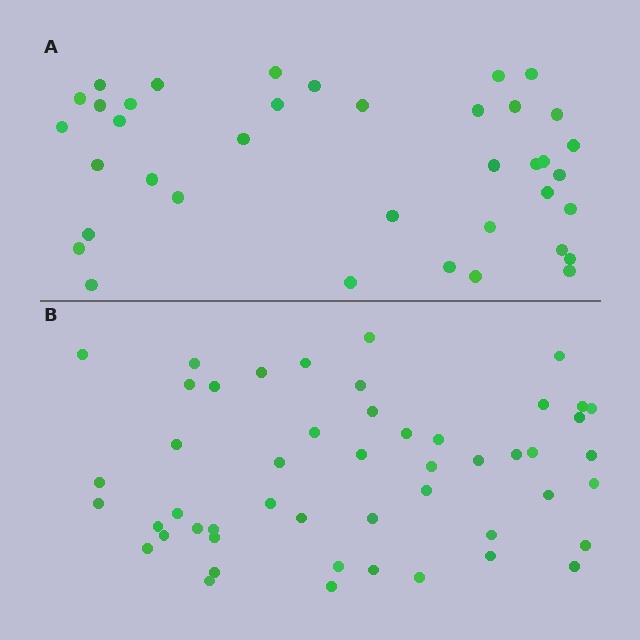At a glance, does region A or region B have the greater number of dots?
Region B (the bottom region) has more dots.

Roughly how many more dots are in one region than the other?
Region B has roughly 12 or so more dots than region A.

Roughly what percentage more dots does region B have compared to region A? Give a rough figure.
About 30% more.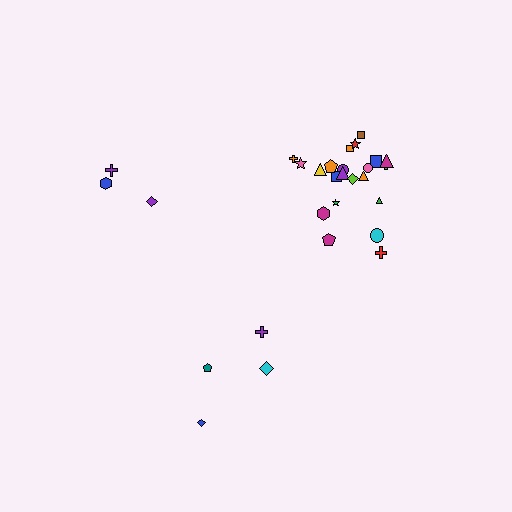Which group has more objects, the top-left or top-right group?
The top-right group.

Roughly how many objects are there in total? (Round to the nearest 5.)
Roughly 30 objects in total.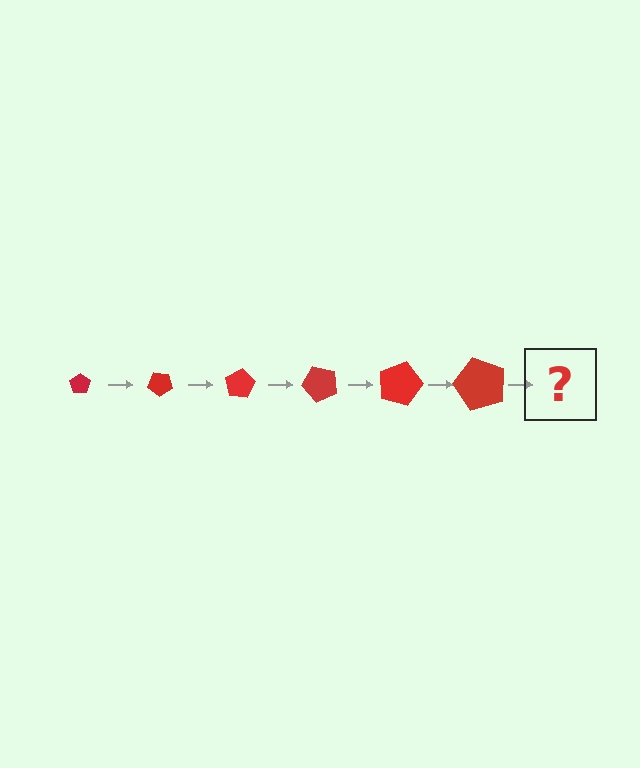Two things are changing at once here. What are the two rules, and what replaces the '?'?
The two rules are that the pentagon grows larger each step and it rotates 40 degrees each step. The '?' should be a pentagon, larger than the previous one and rotated 240 degrees from the start.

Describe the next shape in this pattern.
It should be a pentagon, larger than the previous one and rotated 240 degrees from the start.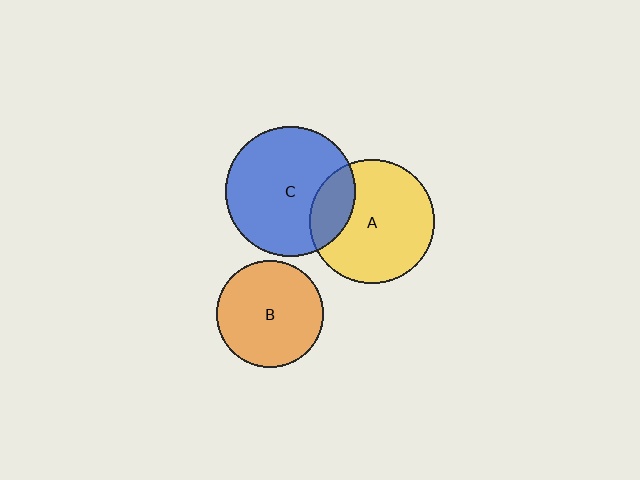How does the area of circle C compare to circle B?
Approximately 1.5 times.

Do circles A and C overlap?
Yes.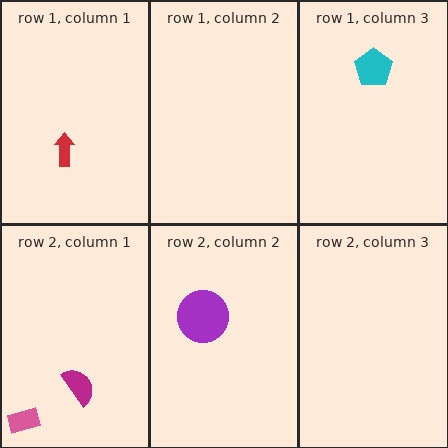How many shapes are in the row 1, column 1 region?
1.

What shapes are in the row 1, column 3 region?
The cyan pentagon.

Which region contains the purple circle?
The row 2, column 2 region.